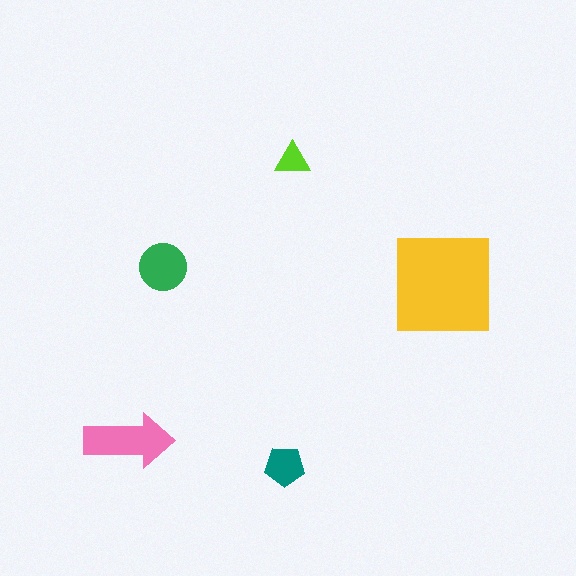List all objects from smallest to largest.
The lime triangle, the teal pentagon, the green circle, the pink arrow, the yellow square.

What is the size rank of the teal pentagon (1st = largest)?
4th.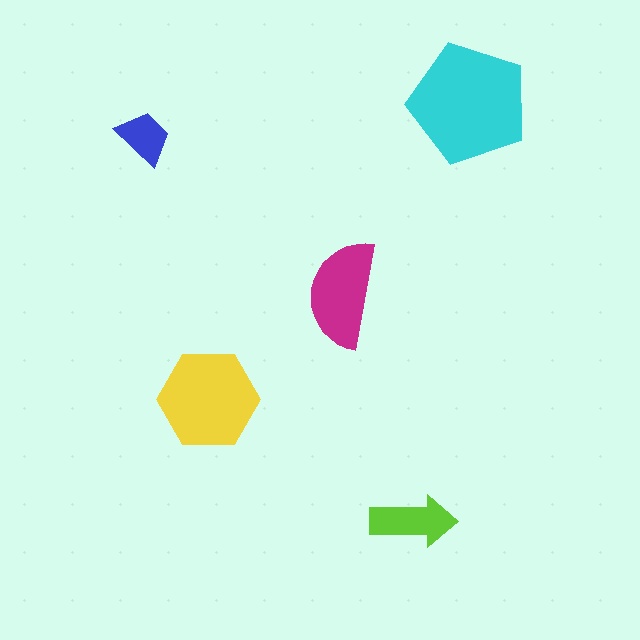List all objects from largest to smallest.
The cyan pentagon, the yellow hexagon, the magenta semicircle, the lime arrow, the blue trapezoid.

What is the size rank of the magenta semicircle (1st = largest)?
3rd.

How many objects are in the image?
There are 5 objects in the image.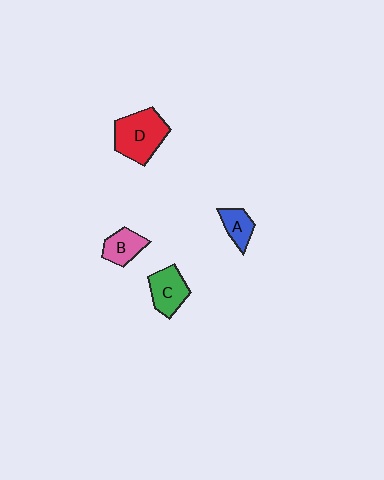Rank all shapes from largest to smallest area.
From largest to smallest: D (red), C (green), B (pink), A (blue).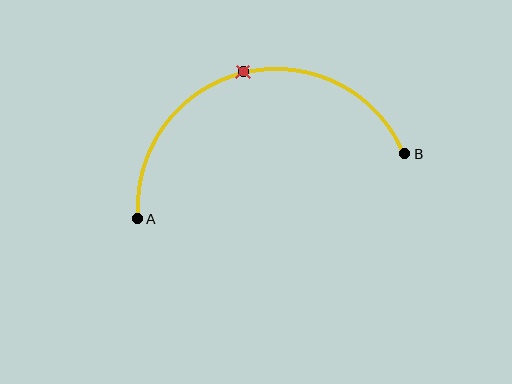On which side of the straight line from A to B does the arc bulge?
The arc bulges above the straight line connecting A and B.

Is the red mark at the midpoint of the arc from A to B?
Yes. The red mark lies on the arc at equal arc-length from both A and B — it is the arc midpoint.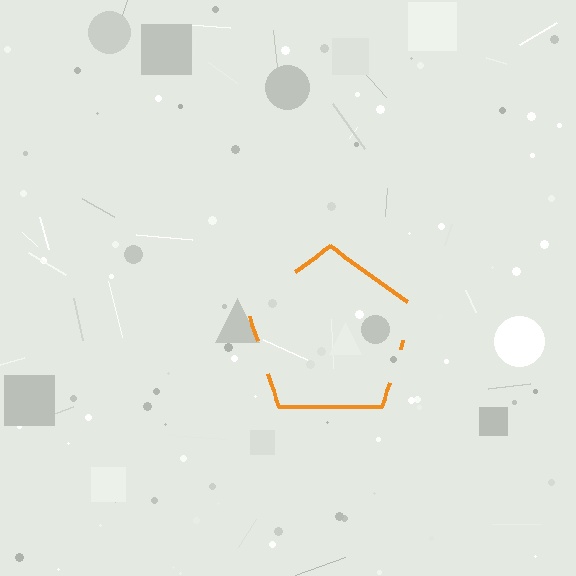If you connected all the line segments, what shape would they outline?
They would outline a pentagon.